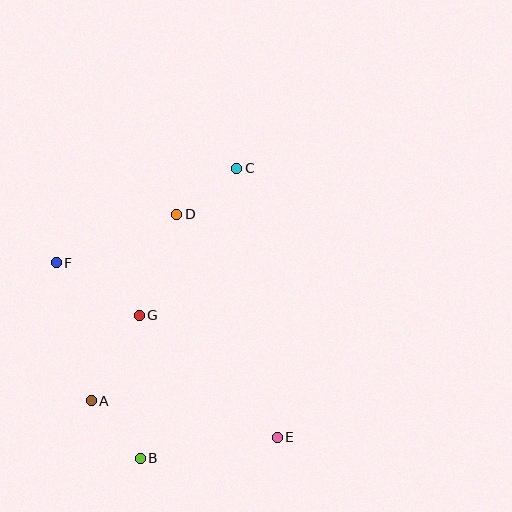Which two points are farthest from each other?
Points B and C are farthest from each other.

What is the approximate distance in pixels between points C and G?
The distance between C and G is approximately 177 pixels.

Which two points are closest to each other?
Points A and B are closest to each other.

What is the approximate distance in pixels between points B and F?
The distance between B and F is approximately 213 pixels.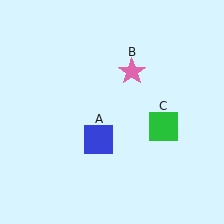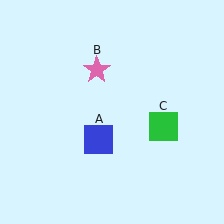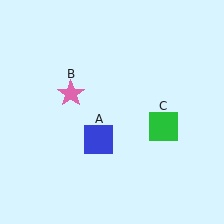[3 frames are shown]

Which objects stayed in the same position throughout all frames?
Blue square (object A) and green square (object C) remained stationary.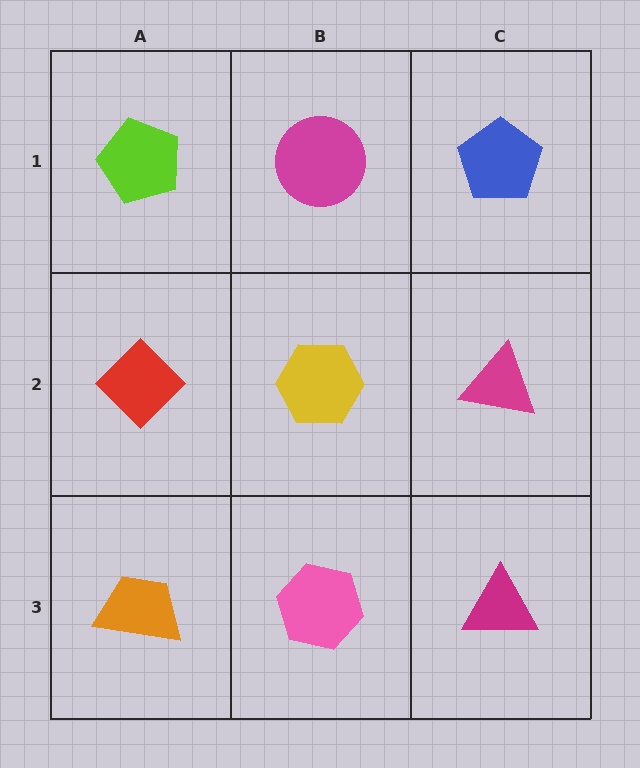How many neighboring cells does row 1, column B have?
3.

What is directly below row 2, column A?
An orange trapezoid.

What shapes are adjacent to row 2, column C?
A blue pentagon (row 1, column C), a magenta triangle (row 3, column C), a yellow hexagon (row 2, column B).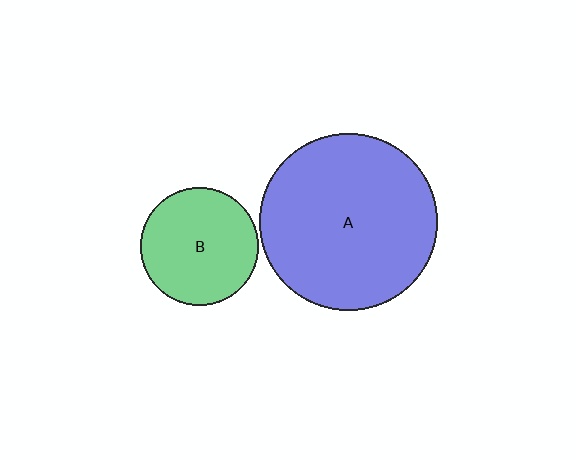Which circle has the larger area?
Circle A (blue).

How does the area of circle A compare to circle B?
Approximately 2.3 times.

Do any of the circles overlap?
No, none of the circles overlap.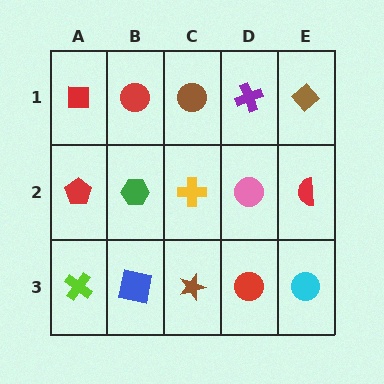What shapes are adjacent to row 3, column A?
A red pentagon (row 2, column A), a blue square (row 3, column B).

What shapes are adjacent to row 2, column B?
A red circle (row 1, column B), a blue square (row 3, column B), a red pentagon (row 2, column A), a yellow cross (row 2, column C).